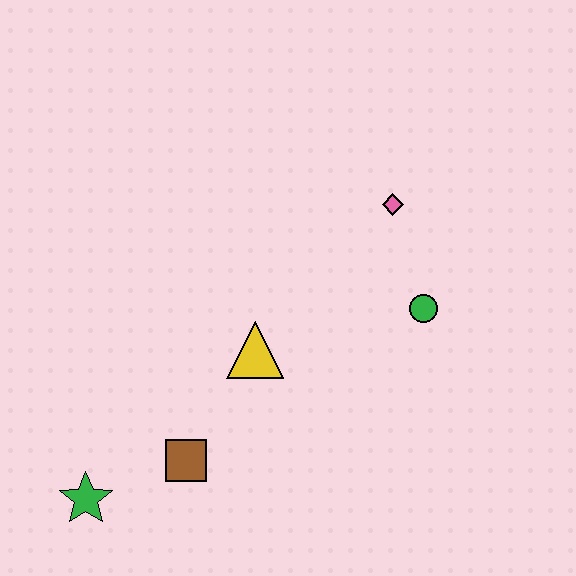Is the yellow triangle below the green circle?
Yes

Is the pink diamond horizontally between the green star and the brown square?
No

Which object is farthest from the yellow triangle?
The green star is farthest from the yellow triangle.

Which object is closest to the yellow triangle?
The brown square is closest to the yellow triangle.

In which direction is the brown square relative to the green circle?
The brown square is to the left of the green circle.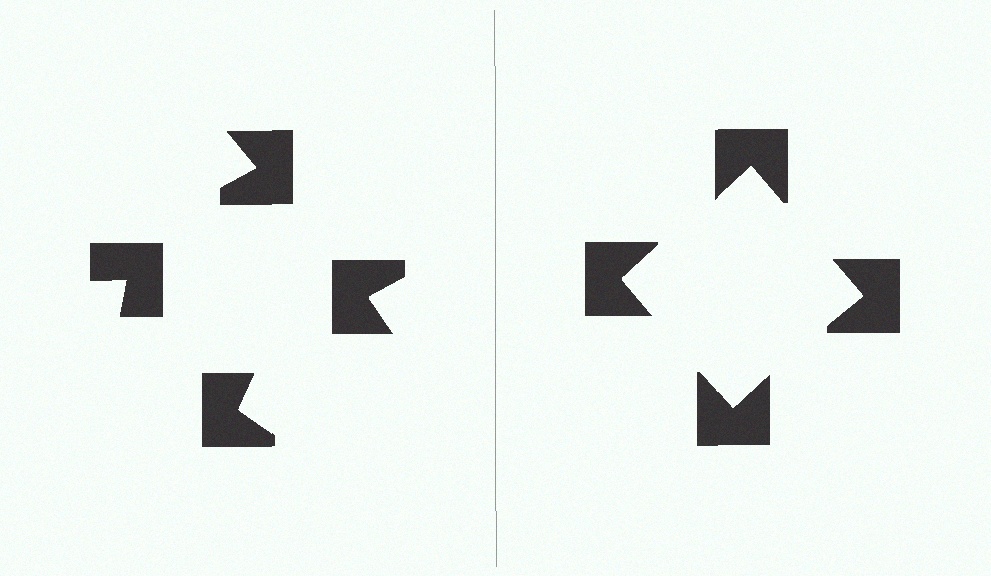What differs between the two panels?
The notched squares are positioned identically on both sides; only the wedge orientations differ. On the right they align to a square; on the left they are misaligned.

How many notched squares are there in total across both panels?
8 — 4 on each side.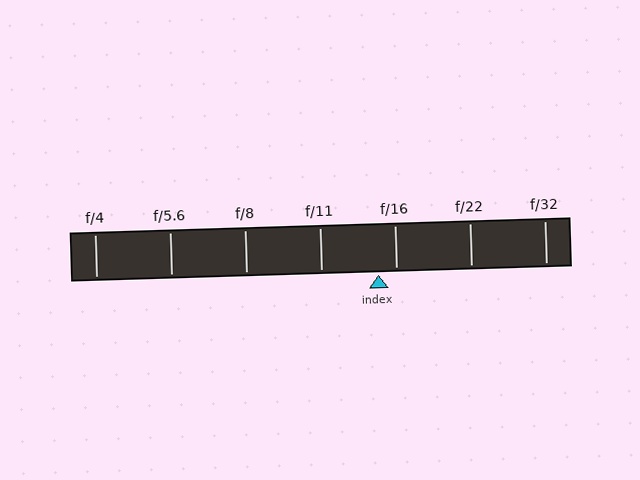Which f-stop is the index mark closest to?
The index mark is closest to f/16.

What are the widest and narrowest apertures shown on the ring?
The widest aperture shown is f/4 and the narrowest is f/32.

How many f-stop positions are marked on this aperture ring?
There are 7 f-stop positions marked.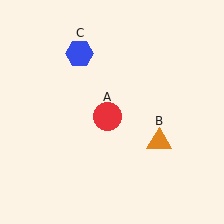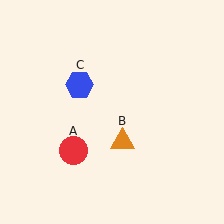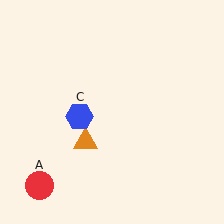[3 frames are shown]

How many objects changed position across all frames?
3 objects changed position: red circle (object A), orange triangle (object B), blue hexagon (object C).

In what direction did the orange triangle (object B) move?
The orange triangle (object B) moved left.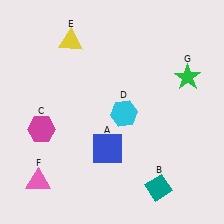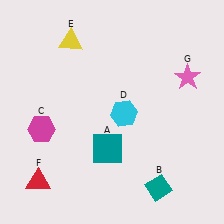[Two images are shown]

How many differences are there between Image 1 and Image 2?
There are 3 differences between the two images.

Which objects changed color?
A changed from blue to teal. F changed from pink to red. G changed from green to pink.